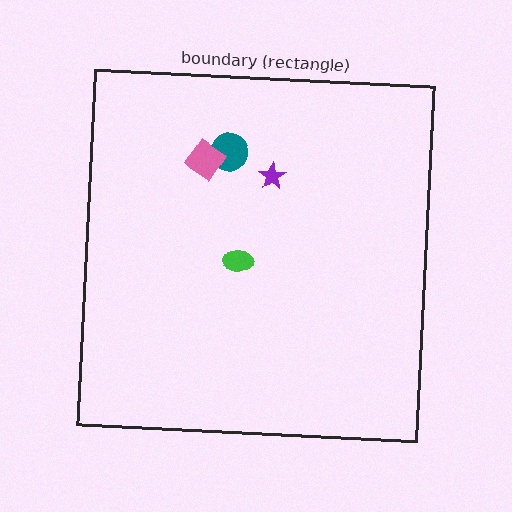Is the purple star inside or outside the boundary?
Inside.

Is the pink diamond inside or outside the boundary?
Inside.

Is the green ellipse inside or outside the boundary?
Inside.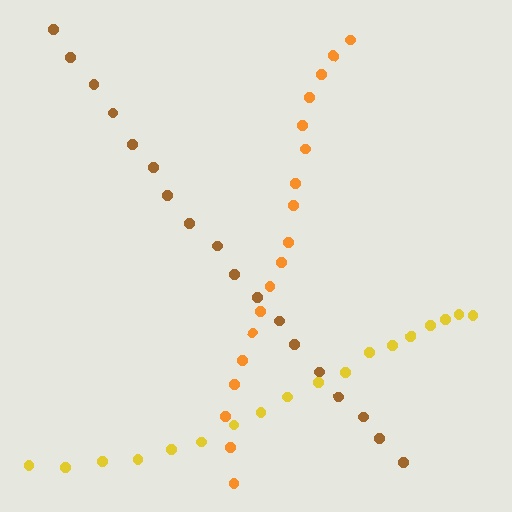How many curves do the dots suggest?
There are 3 distinct paths.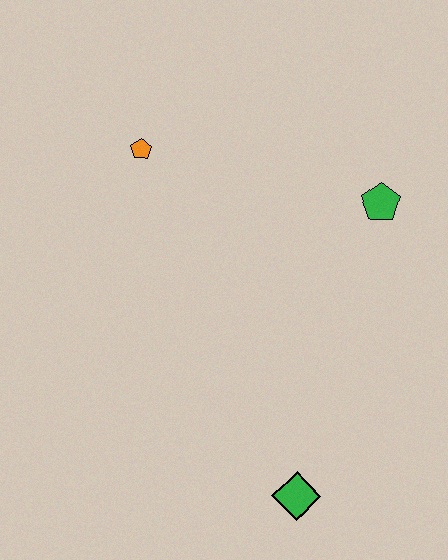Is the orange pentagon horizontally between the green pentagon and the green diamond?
No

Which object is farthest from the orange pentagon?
The green diamond is farthest from the orange pentagon.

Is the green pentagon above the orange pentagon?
No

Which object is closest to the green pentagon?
The orange pentagon is closest to the green pentagon.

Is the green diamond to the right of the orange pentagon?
Yes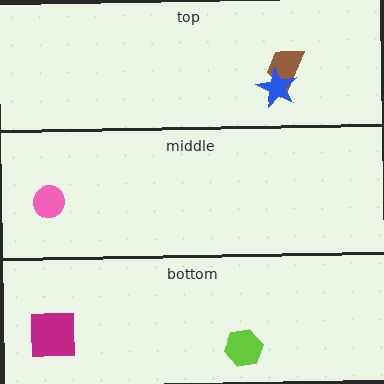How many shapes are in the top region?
2.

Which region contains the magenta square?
The bottom region.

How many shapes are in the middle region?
1.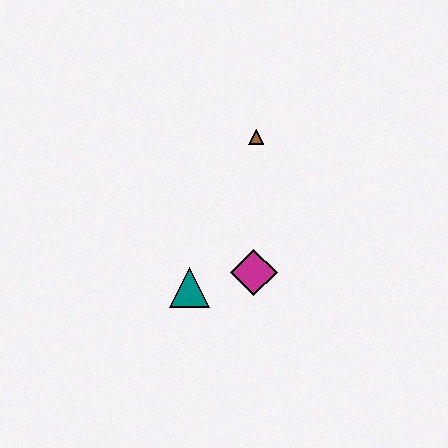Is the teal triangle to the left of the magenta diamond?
Yes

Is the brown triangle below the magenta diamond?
No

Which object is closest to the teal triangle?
The magenta diamond is closest to the teal triangle.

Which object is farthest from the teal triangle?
The brown triangle is farthest from the teal triangle.